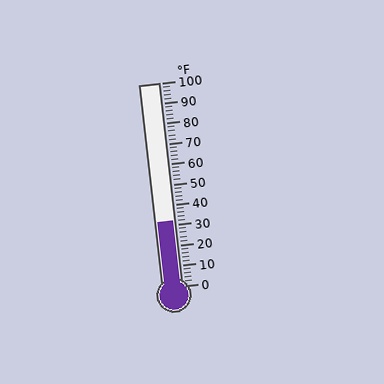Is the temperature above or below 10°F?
The temperature is above 10°F.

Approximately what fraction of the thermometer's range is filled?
The thermometer is filled to approximately 30% of its range.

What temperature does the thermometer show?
The thermometer shows approximately 32°F.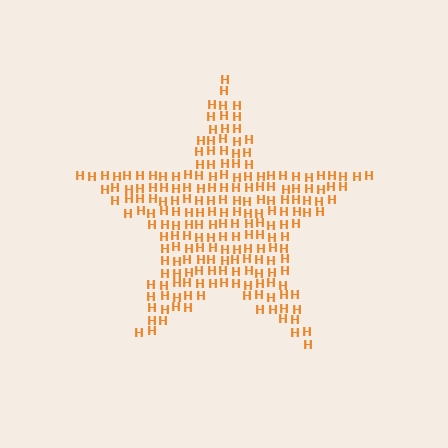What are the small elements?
The small elements are letter H's.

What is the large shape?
The large shape is a star.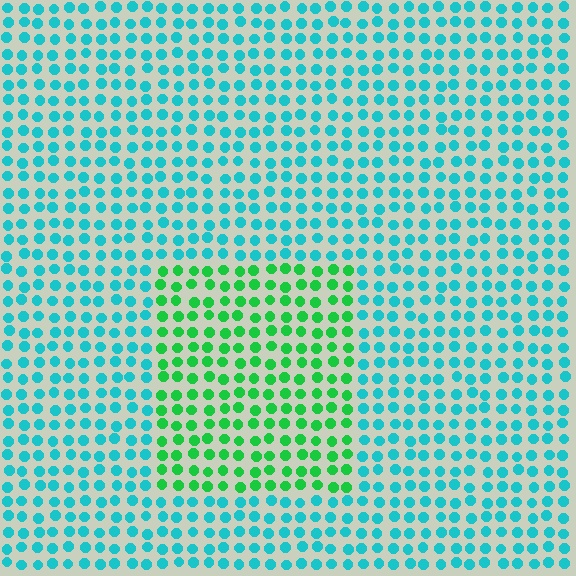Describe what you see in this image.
The image is filled with small cyan elements in a uniform arrangement. A rectangle-shaped region is visible where the elements are tinted to a slightly different hue, forming a subtle color boundary.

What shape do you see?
I see a rectangle.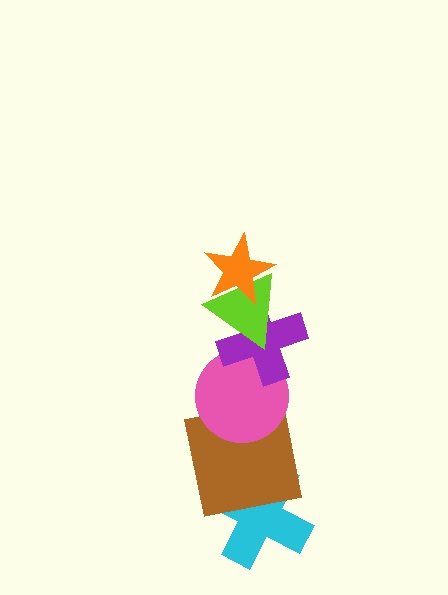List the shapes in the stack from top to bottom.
From top to bottom: the orange star, the lime triangle, the purple cross, the pink circle, the brown square, the cyan cross.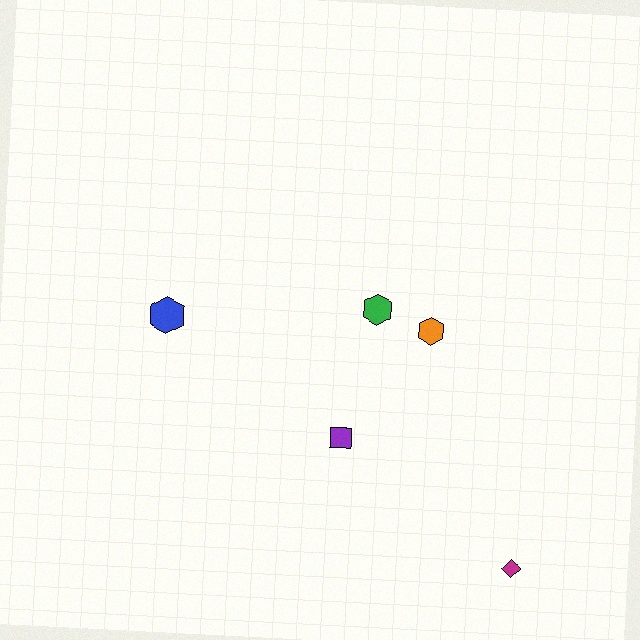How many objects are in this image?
There are 5 objects.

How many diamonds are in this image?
There is 1 diamond.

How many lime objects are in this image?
There are no lime objects.